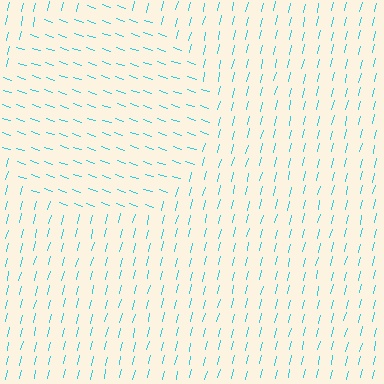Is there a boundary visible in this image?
Yes, there is a texture boundary formed by a change in line orientation.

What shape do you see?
I see a circle.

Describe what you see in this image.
The image is filled with small cyan line segments. A circle region in the image has lines oriented differently from the surrounding lines, creating a visible texture boundary.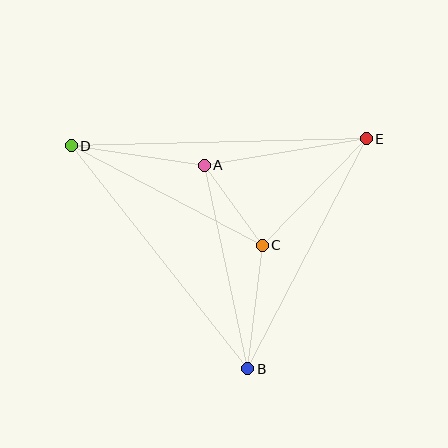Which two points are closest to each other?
Points A and C are closest to each other.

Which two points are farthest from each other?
Points D and E are farthest from each other.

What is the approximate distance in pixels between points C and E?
The distance between C and E is approximately 149 pixels.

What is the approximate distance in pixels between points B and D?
The distance between B and D is approximately 284 pixels.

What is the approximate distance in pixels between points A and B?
The distance between A and B is approximately 208 pixels.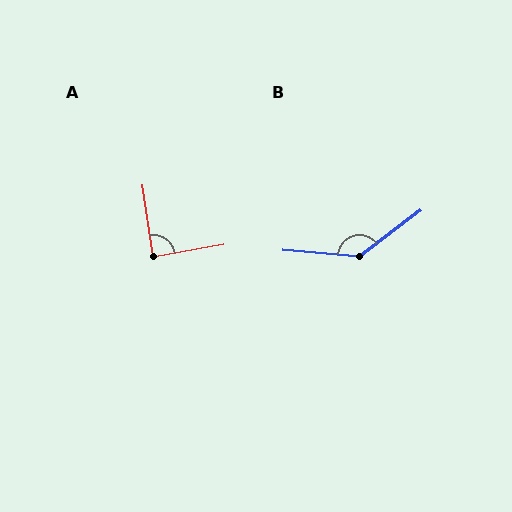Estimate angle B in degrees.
Approximately 138 degrees.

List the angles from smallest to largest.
A (89°), B (138°).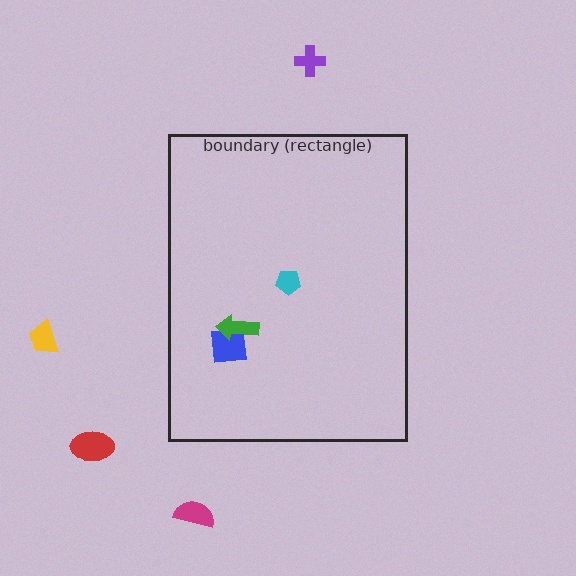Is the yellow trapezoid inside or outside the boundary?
Outside.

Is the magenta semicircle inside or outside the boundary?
Outside.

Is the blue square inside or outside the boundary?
Inside.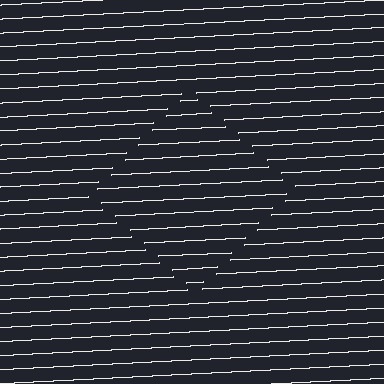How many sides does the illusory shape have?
4 sides — the line-ends trace a square.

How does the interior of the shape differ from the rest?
The interior of the shape contains the same grating, shifted by half a period — the contour is defined by the phase discontinuity where line-ends from the inner and outer gratings abut.